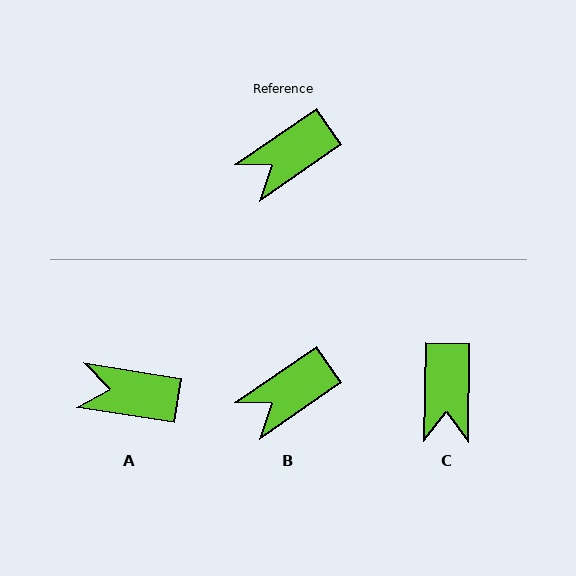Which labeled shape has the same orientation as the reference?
B.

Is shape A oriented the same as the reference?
No, it is off by about 43 degrees.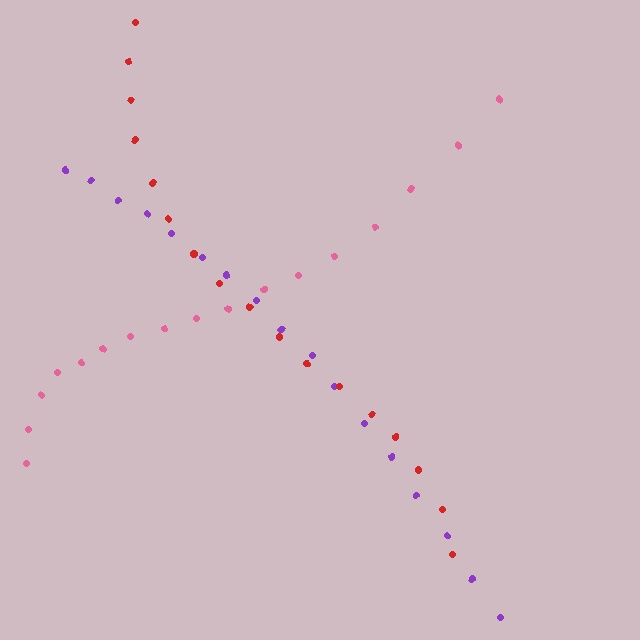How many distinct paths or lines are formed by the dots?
There are 3 distinct paths.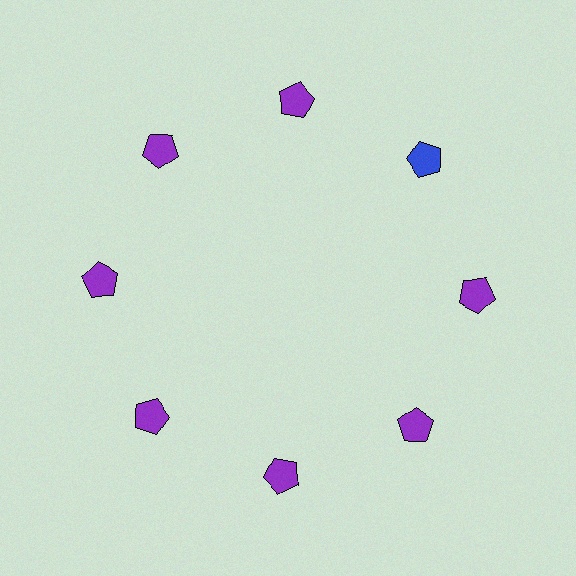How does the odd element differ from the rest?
It has a different color: blue instead of purple.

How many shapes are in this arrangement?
There are 8 shapes arranged in a ring pattern.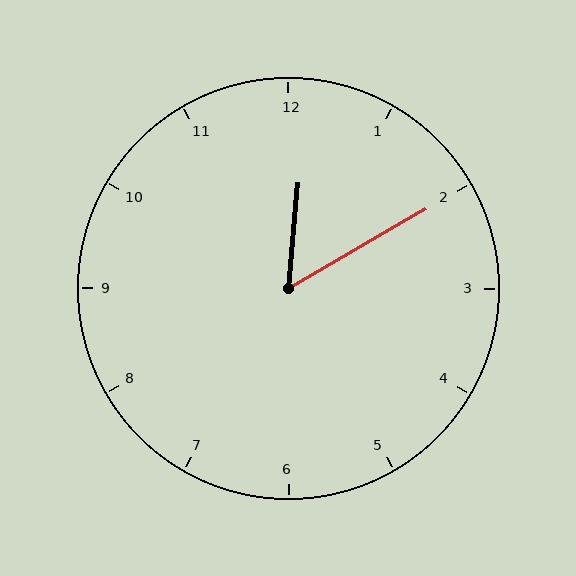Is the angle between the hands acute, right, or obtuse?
It is acute.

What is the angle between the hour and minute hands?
Approximately 55 degrees.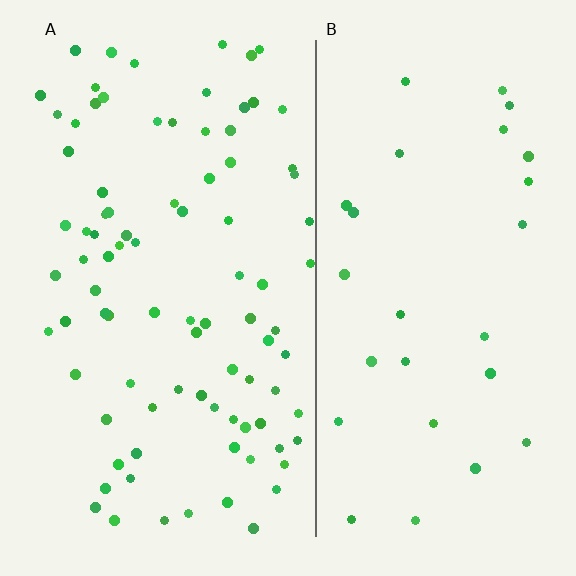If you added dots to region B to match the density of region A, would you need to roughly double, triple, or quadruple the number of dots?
Approximately triple.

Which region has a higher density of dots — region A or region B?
A (the left).